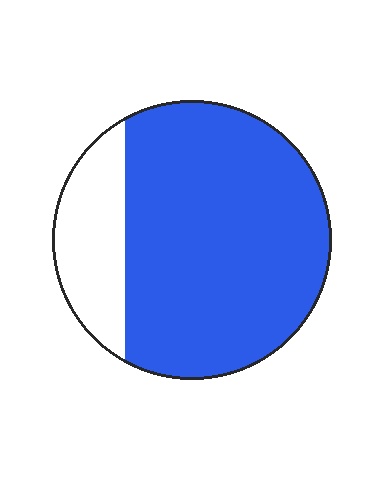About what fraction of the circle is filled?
About four fifths (4/5).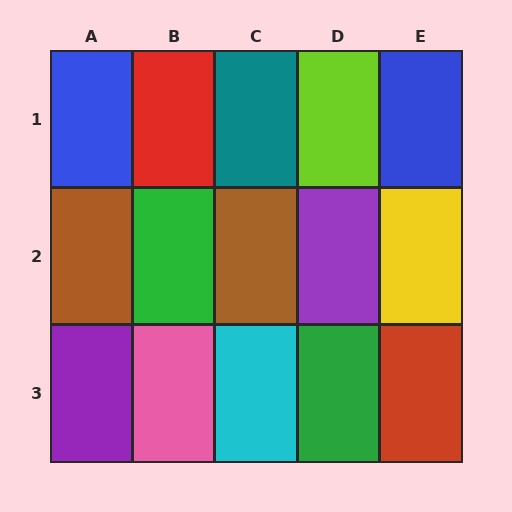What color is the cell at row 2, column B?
Green.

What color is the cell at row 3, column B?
Pink.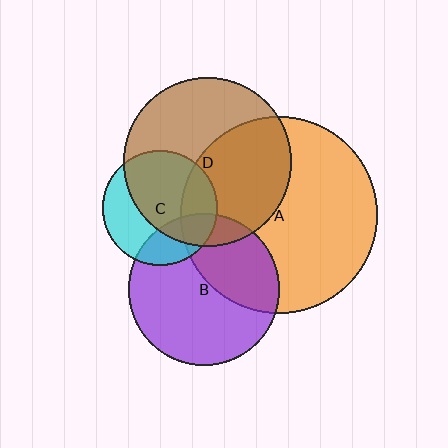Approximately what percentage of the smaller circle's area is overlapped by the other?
Approximately 25%.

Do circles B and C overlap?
Yes.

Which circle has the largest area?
Circle A (orange).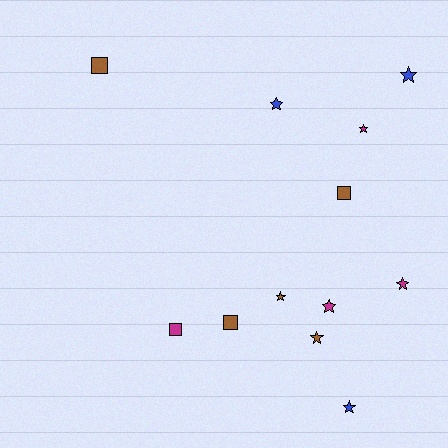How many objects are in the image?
There are 12 objects.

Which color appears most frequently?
Brown, with 5 objects.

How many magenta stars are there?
There are 3 magenta stars.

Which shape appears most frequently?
Star, with 8 objects.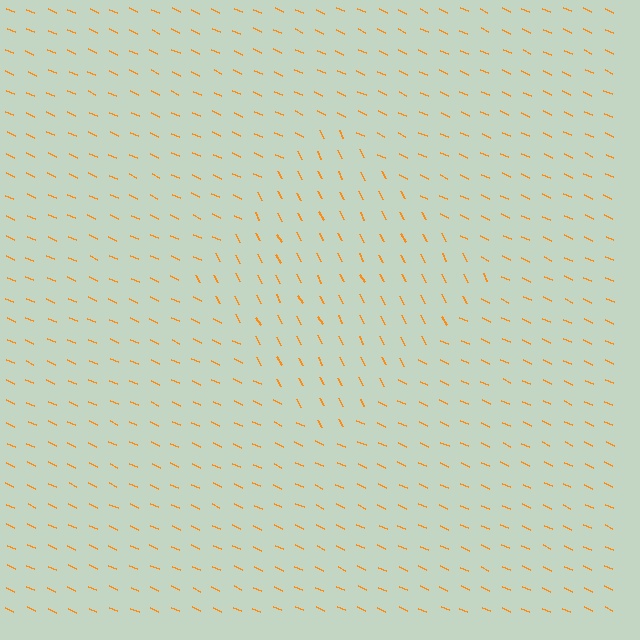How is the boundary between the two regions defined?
The boundary is defined purely by a change in line orientation (approximately 39 degrees difference). All lines are the same color and thickness.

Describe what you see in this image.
The image is filled with small orange line segments. A diamond region in the image has lines oriented differently from the surrounding lines, creating a visible texture boundary.